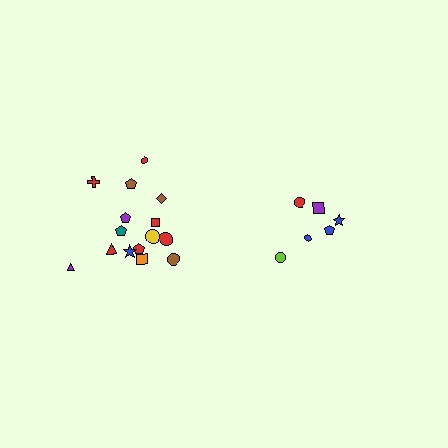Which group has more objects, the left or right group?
The left group.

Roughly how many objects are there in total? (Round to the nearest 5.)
Roughly 20 objects in total.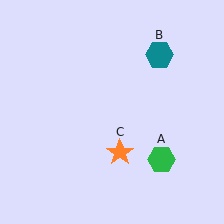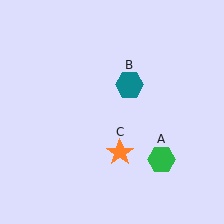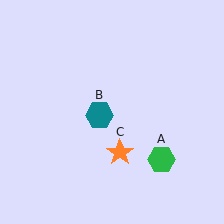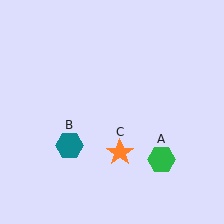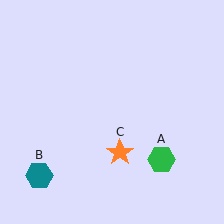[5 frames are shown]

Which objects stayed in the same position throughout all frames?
Green hexagon (object A) and orange star (object C) remained stationary.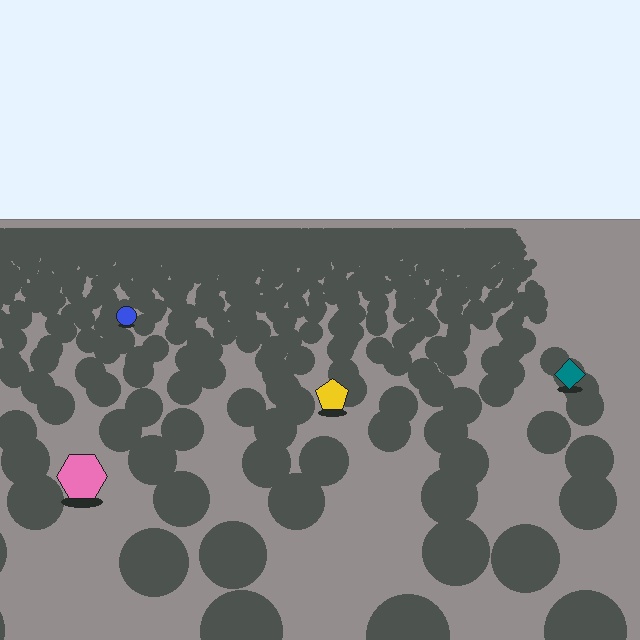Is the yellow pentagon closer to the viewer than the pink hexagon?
No. The pink hexagon is closer — you can tell from the texture gradient: the ground texture is coarser near it.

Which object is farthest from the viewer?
The blue circle is farthest from the viewer. It appears smaller and the ground texture around it is denser.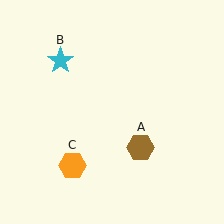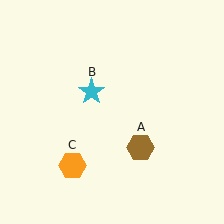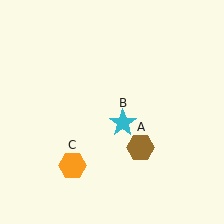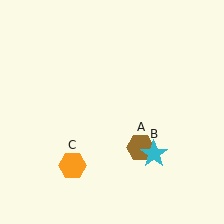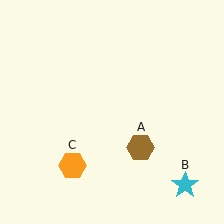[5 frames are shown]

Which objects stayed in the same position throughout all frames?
Brown hexagon (object A) and orange hexagon (object C) remained stationary.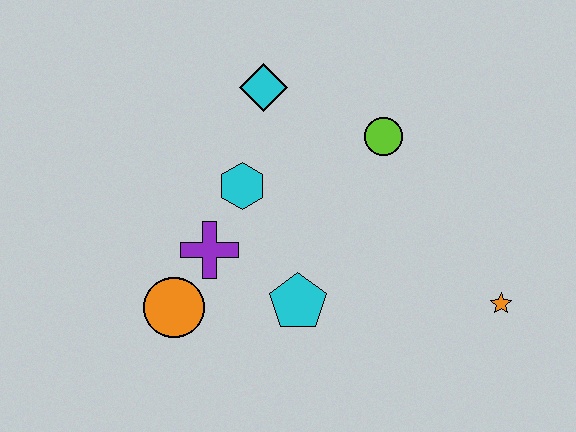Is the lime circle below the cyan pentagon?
No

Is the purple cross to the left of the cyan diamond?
Yes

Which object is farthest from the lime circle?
The orange circle is farthest from the lime circle.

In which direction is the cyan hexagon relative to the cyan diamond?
The cyan hexagon is below the cyan diamond.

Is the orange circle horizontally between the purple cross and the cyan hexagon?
No